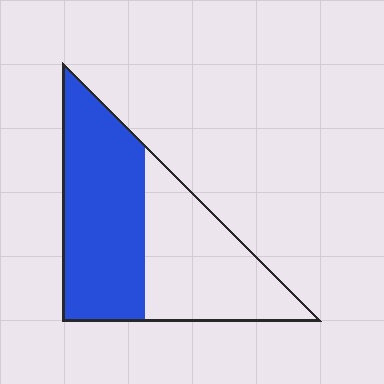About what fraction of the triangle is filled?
About one half (1/2).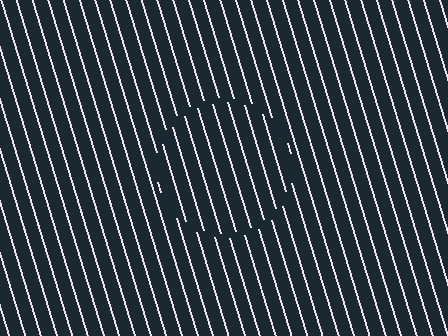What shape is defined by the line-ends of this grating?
An illusory circle. The interior of the shape contains the same grating, shifted by half a period — the contour is defined by the phase discontinuity where line-ends from the inner and outer gratings abut.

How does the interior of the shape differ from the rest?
The interior of the shape contains the same grating, shifted by half a period — the contour is defined by the phase discontinuity where line-ends from the inner and outer gratings abut.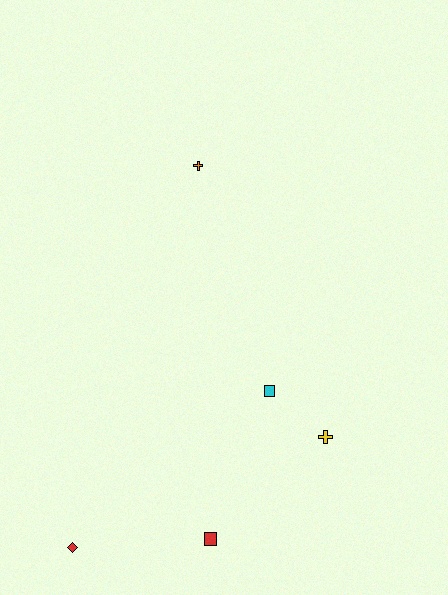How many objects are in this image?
There are 5 objects.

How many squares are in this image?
There are 2 squares.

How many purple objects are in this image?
There are no purple objects.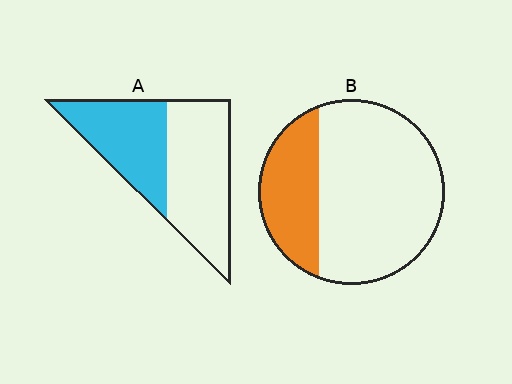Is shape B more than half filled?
No.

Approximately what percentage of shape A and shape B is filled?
A is approximately 45% and B is approximately 30%.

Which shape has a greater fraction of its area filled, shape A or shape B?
Shape A.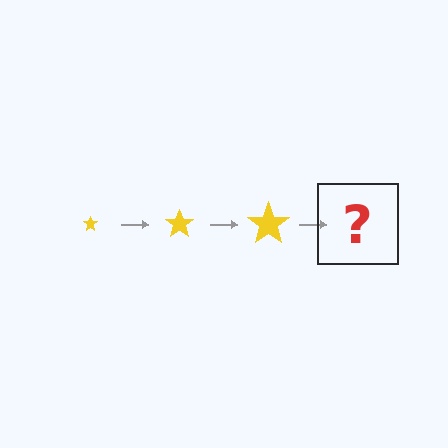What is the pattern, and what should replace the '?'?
The pattern is that the star gets progressively larger each step. The '?' should be a yellow star, larger than the previous one.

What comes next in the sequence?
The next element should be a yellow star, larger than the previous one.